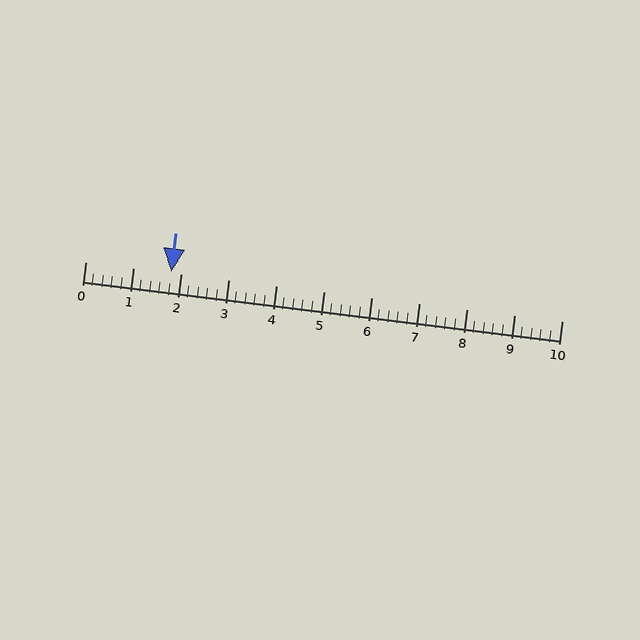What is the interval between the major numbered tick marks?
The major tick marks are spaced 1 units apart.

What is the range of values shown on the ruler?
The ruler shows values from 0 to 10.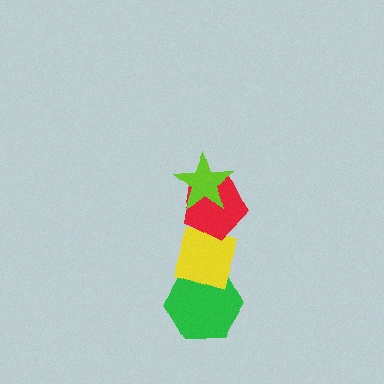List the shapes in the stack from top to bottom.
From top to bottom: the lime star, the red pentagon, the yellow diamond, the green hexagon.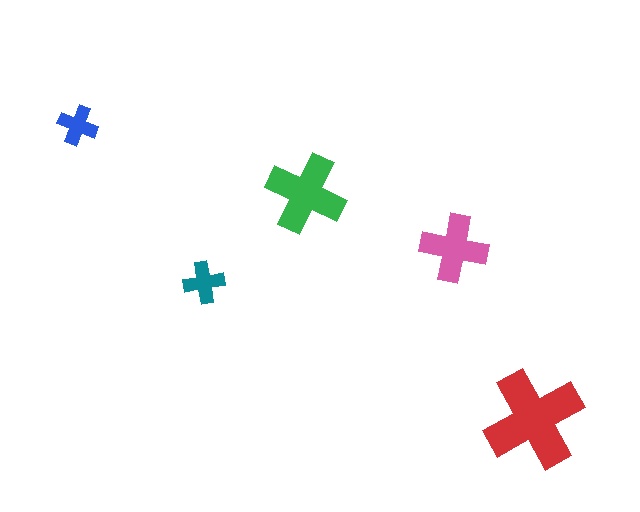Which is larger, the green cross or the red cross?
The red one.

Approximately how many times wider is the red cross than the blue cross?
About 2.5 times wider.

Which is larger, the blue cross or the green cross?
The green one.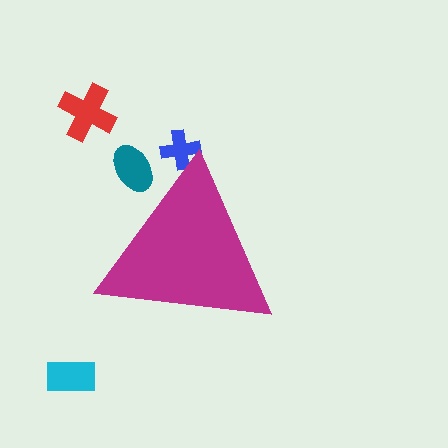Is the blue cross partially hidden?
Yes, the blue cross is partially hidden behind the magenta triangle.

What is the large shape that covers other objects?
A magenta triangle.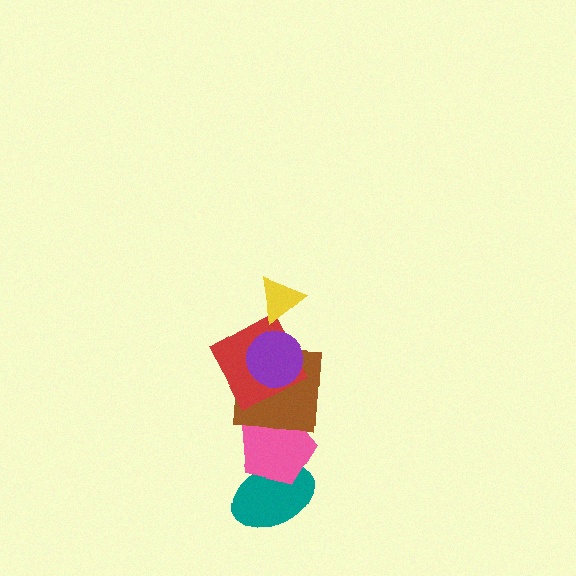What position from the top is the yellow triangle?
The yellow triangle is 1st from the top.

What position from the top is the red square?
The red square is 3rd from the top.